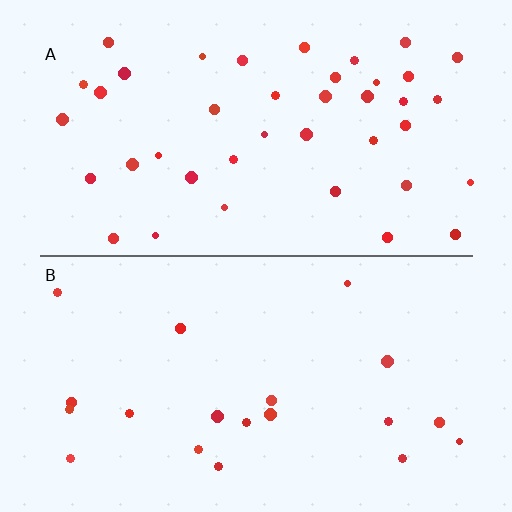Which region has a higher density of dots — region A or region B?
A (the top).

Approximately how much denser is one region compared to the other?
Approximately 2.1× — region A over region B.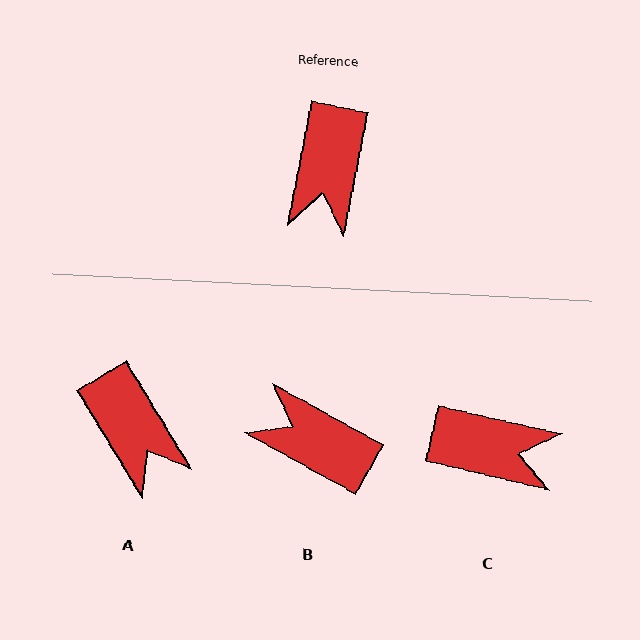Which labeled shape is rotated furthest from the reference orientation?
B, about 108 degrees away.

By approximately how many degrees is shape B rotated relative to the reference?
Approximately 108 degrees clockwise.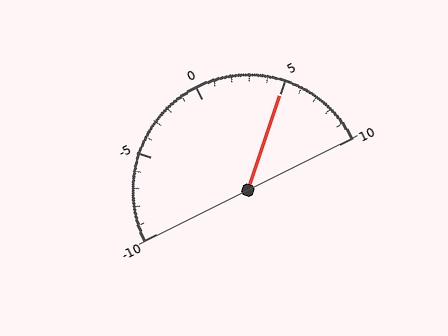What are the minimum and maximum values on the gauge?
The gauge ranges from -10 to 10.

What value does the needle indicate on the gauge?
The needle indicates approximately 5.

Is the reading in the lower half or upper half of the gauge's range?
The reading is in the upper half of the range (-10 to 10).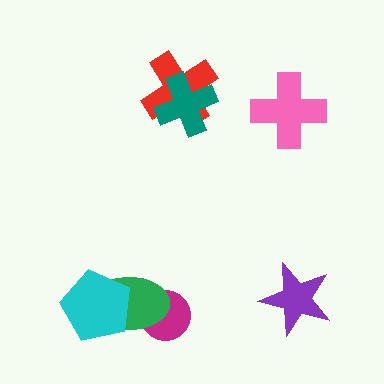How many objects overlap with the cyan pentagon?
1 object overlaps with the cyan pentagon.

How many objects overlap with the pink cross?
0 objects overlap with the pink cross.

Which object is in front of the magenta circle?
The green ellipse is in front of the magenta circle.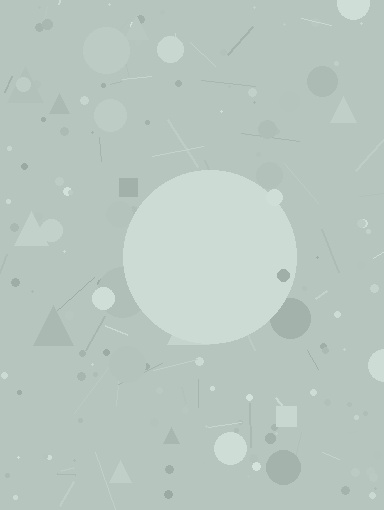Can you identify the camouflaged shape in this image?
The camouflaged shape is a circle.